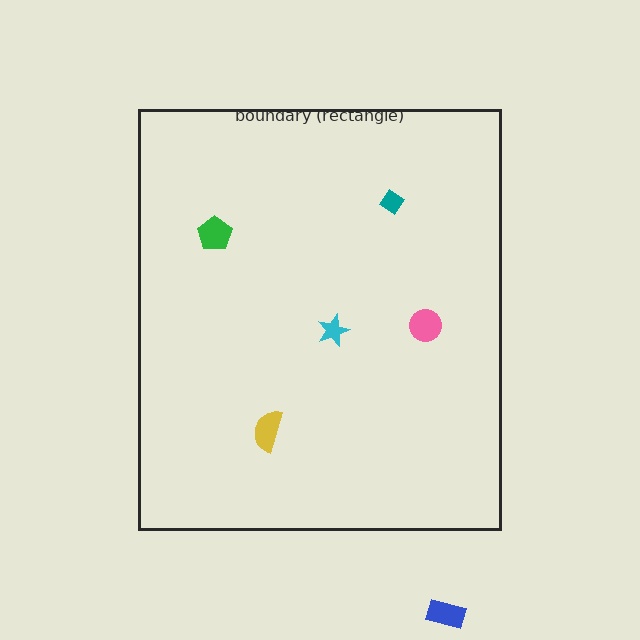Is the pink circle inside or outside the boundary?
Inside.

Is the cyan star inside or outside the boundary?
Inside.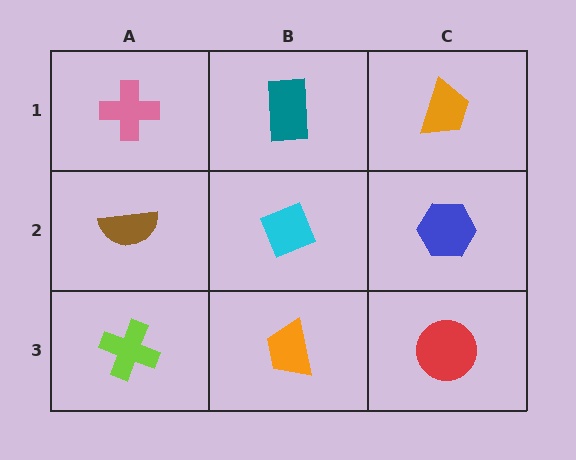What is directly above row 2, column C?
An orange trapezoid.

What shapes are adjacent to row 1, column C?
A blue hexagon (row 2, column C), a teal rectangle (row 1, column B).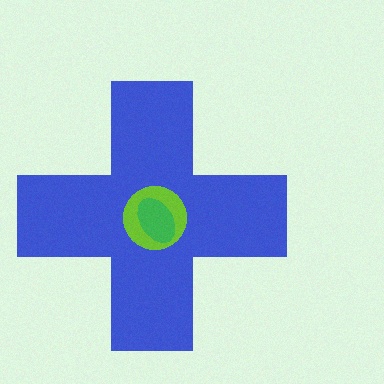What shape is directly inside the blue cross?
The lime circle.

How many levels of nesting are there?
3.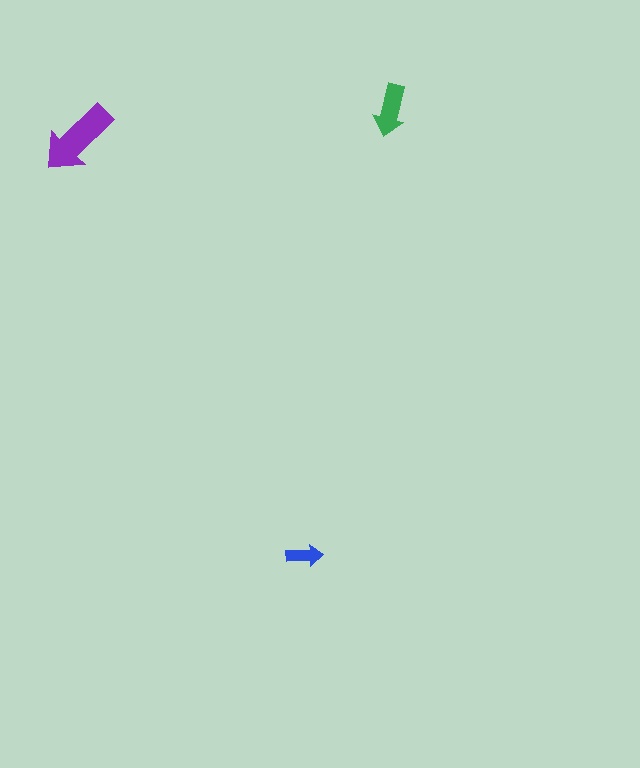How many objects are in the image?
There are 3 objects in the image.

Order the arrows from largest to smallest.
the purple one, the green one, the blue one.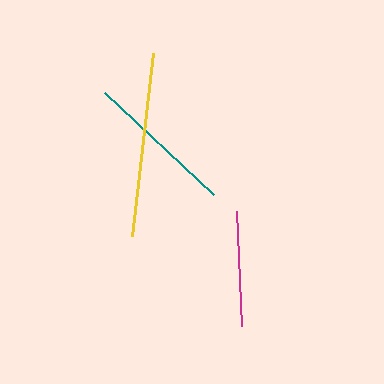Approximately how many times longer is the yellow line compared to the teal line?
The yellow line is approximately 1.2 times the length of the teal line.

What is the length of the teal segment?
The teal segment is approximately 150 pixels long.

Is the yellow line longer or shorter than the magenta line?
The yellow line is longer than the magenta line.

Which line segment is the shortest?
The magenta line is the shortest at approximately 115 pixels.